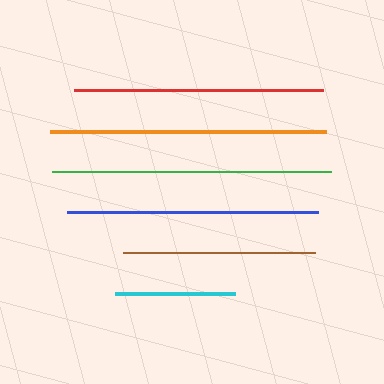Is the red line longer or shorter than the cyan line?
The red line is longer than the cyan line.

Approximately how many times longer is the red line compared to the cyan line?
The red line is approximately 2.1 times the length of the cyan line.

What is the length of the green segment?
The green segment is approximately 278 pixels long.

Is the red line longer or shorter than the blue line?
The blue line is longer than the red line.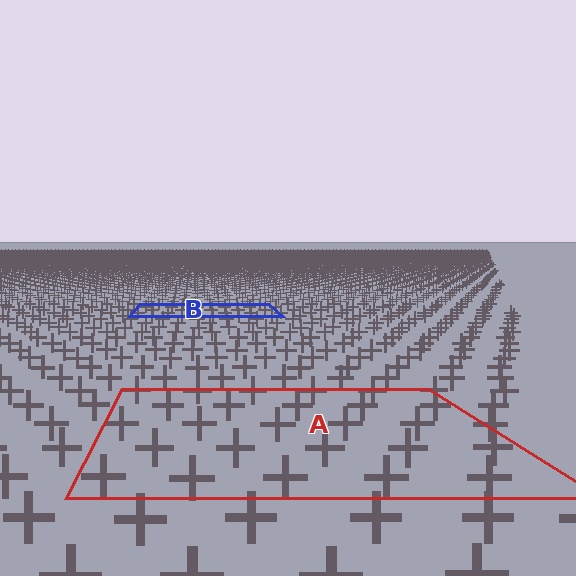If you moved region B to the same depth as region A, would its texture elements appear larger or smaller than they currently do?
They would appear larger. At a closer depth, the same texture elements are projected at a bigger on-screen size.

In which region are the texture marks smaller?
The texture marks are smaller in region B, because it is farther away.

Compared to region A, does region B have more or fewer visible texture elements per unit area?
Region B has more texture elements per unit area — they are packed more densely because it is farther away.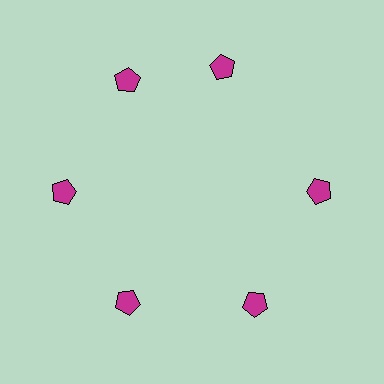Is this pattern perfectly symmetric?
No. The 6 magenta pentagons are arranged in a ring, but one element near the 1 o'clock position is rotated out of alignment along the ring, breaking the 6-fold rotational symmetry.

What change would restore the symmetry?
The symmetry would be restored by rotating it back into even spacing with its neighbors so that all 6 pentagons sit at equal angles and equal distance from the center.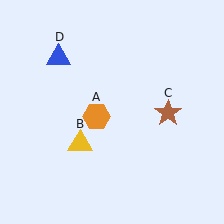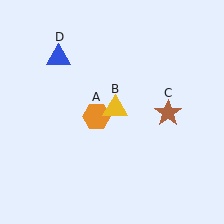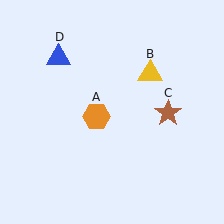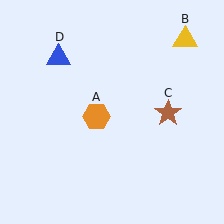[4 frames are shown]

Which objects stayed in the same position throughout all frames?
Orange hexagon (object A) and brown star (object C) and blue triangle (object D) remained stationary.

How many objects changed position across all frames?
1 object changed position: yellow triangle (object B).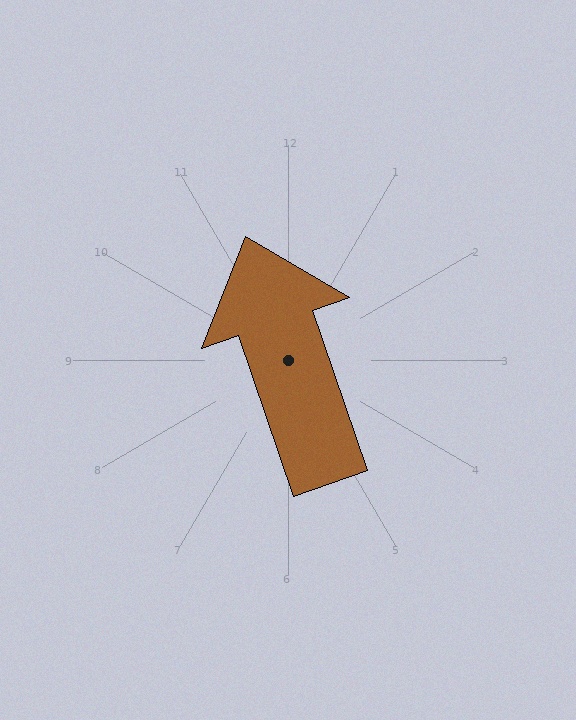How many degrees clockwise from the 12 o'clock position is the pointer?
Approximately 341 degrees.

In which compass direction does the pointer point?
North.